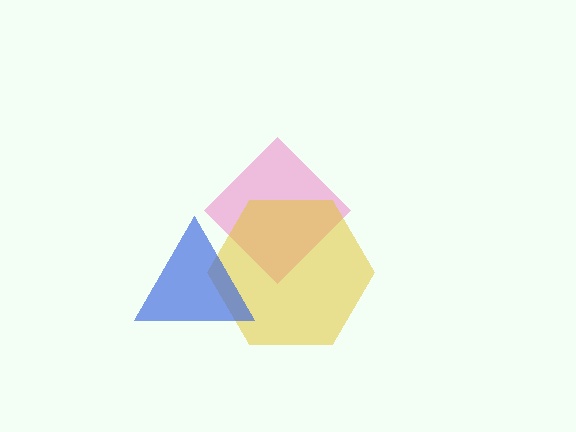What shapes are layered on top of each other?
The layered shapes are: a pink diamond, a yellow hexagon, a blue triangle.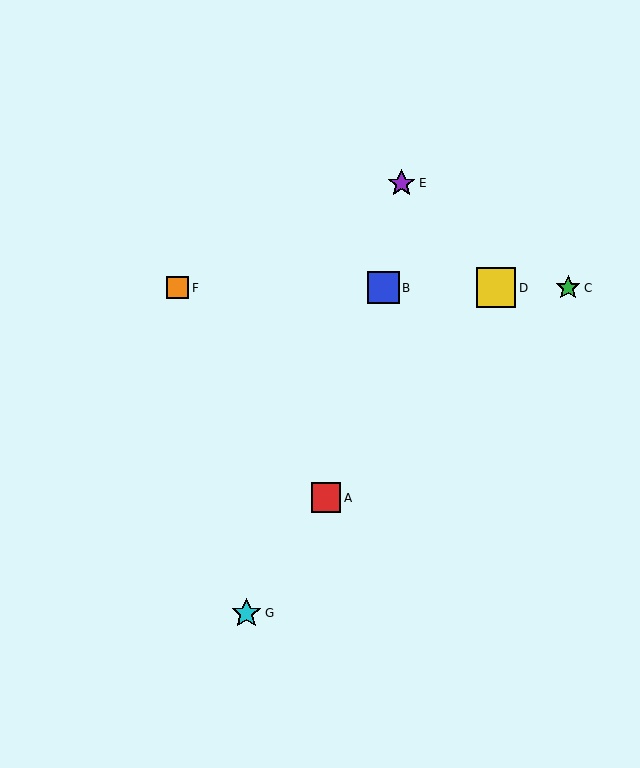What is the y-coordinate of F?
Object F is at y≈288.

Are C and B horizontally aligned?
Yes, both are at y≈288.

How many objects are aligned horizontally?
4 objects (B, C, D, F) are aligned horizontally.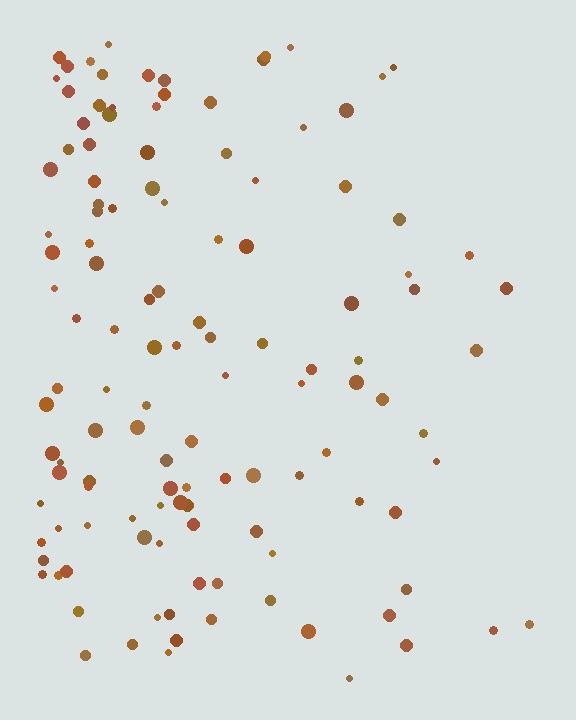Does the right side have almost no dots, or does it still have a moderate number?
Still a moderate number, just noticeably fewer than the left.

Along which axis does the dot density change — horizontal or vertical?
Horizontal.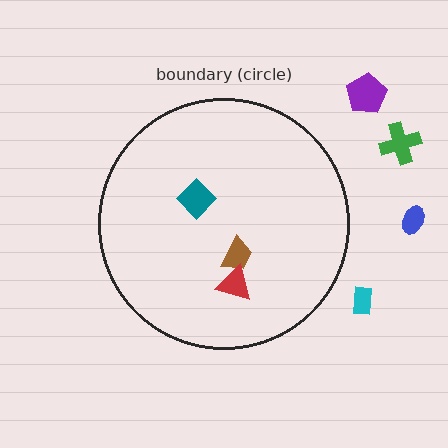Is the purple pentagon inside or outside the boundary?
Outside.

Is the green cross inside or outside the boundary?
Outside.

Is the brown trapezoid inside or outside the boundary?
Inside.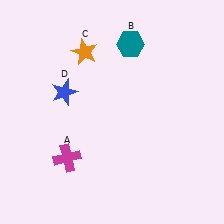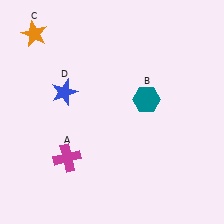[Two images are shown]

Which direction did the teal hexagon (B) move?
The teal hexagon (B) moved down.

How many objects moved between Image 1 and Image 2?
2 objects moved between the two images.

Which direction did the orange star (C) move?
The orange star (C) moved left.